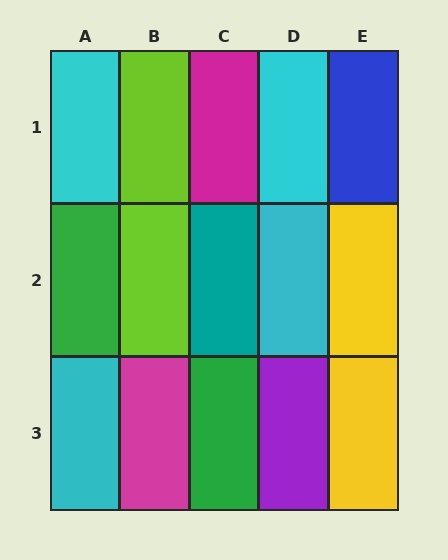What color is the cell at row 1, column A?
Cyan.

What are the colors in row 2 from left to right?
Green, lime, teal, cyan, yellow.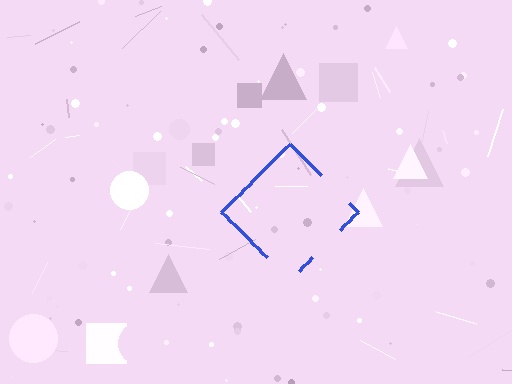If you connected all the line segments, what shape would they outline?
They would outline a diamond.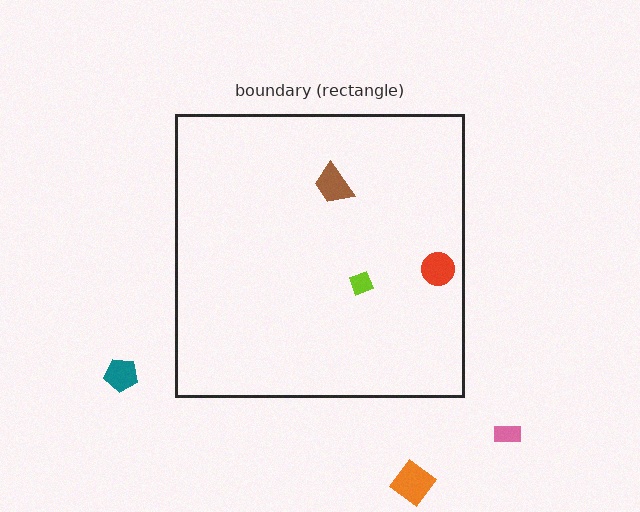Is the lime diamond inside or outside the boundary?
Inside.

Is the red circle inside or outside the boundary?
Inside.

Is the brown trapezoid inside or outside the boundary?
Inside.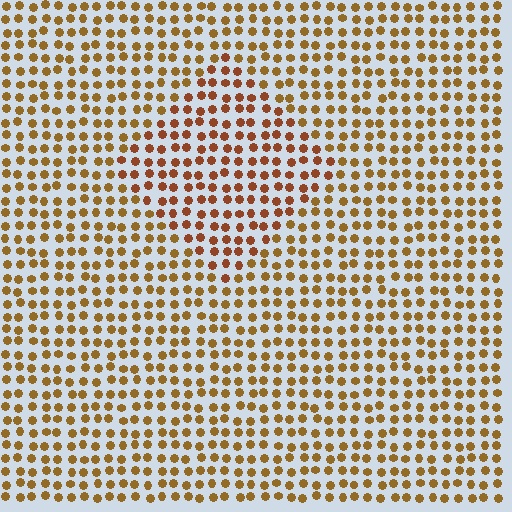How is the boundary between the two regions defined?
The boundary is defined purely by a slight shift in hue (about 22 degrees). Spacing, size, and orientation are identical on both sides.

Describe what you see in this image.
The image is filled with small brown elements in a uniform arrangement. A diamond-shaped region is visible where the elements are tinted to a slightly different hue, forming a subtle color boundary.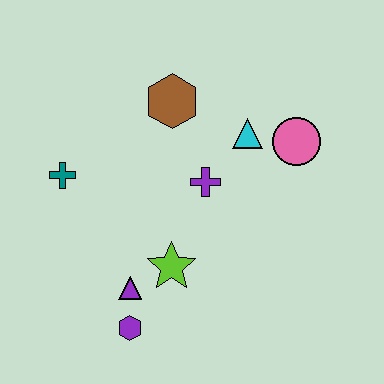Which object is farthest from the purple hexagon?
The pink circle is farthest from the purple hexagon.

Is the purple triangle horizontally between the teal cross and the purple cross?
Yes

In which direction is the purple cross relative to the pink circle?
The purple cross is to the left of the pink circle.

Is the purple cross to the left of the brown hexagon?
No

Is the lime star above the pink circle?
No